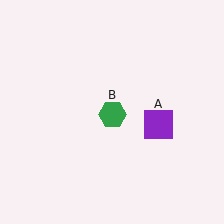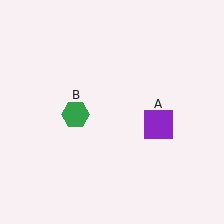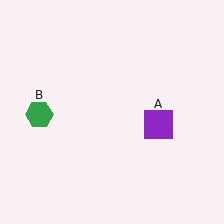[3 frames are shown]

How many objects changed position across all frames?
1 object changed position: green hexagon (object B).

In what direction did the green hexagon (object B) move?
The green hexagon (object B) moved left.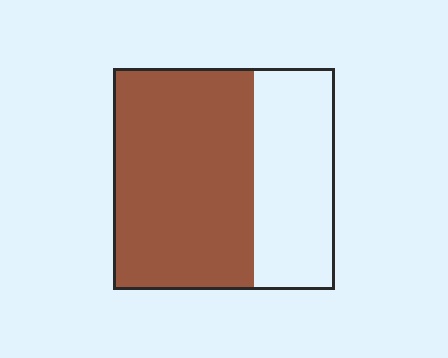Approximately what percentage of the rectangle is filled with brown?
Approximately 65%.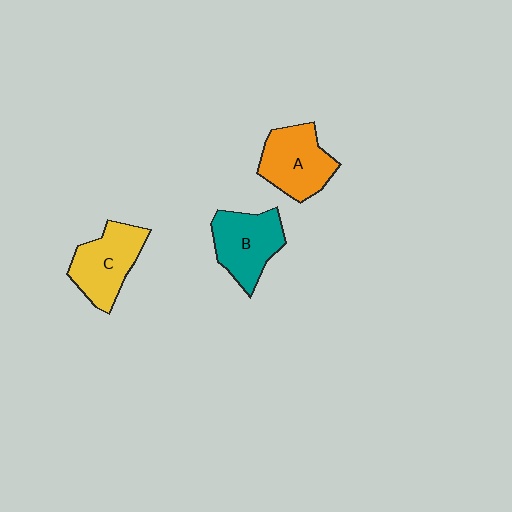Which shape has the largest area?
Shape A (orange).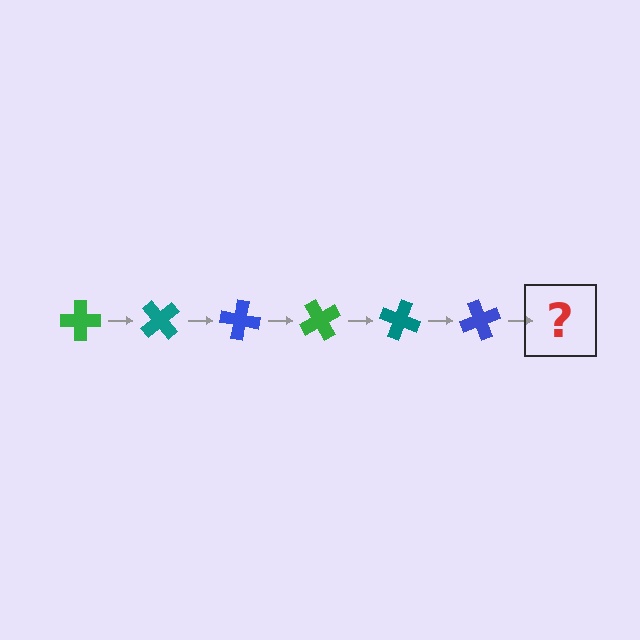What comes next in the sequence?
The next element should be a green cross, rotated 300 degrees from the start.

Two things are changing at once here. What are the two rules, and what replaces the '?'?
The two rules are that it rotates 50 degrees each step and the color cycles through green, teal, and blue. The '?' should be a green cross, rotated 300 degrees from the start.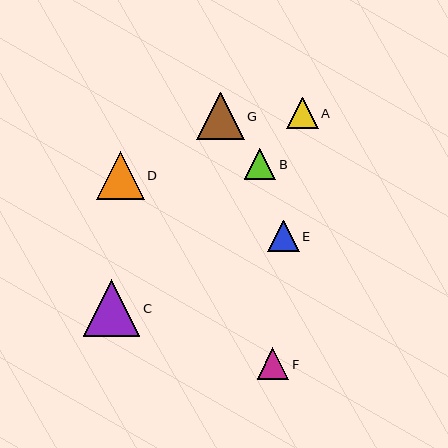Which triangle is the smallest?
Triangle F is the smallest with a size of approximately 31 pixels.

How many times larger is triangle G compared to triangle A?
Triangle G is approximately 1.5 times the size of triangle A.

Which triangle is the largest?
Triangle C is the largest with a size of approximately 57 pixels.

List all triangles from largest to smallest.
From largest to smallest: C, D, G, B, A, E, F.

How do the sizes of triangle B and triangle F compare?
Triangle B and triangle F are approximately the same size.